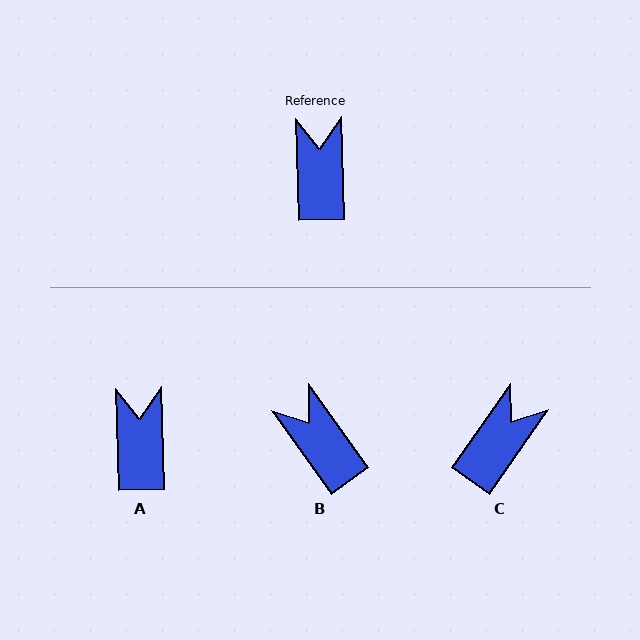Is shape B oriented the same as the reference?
No, it is off by about 34 degrees.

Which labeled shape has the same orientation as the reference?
A.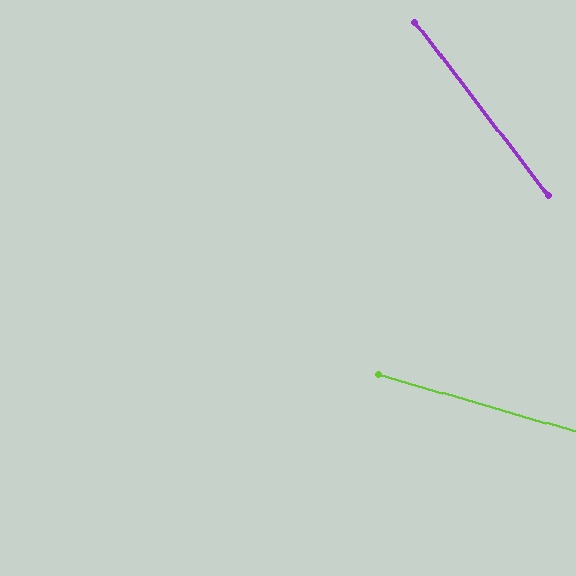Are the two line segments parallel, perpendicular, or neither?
Neither parallel nor perpendicular — they differ by about 36°.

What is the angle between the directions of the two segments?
Approximately 36 degrees.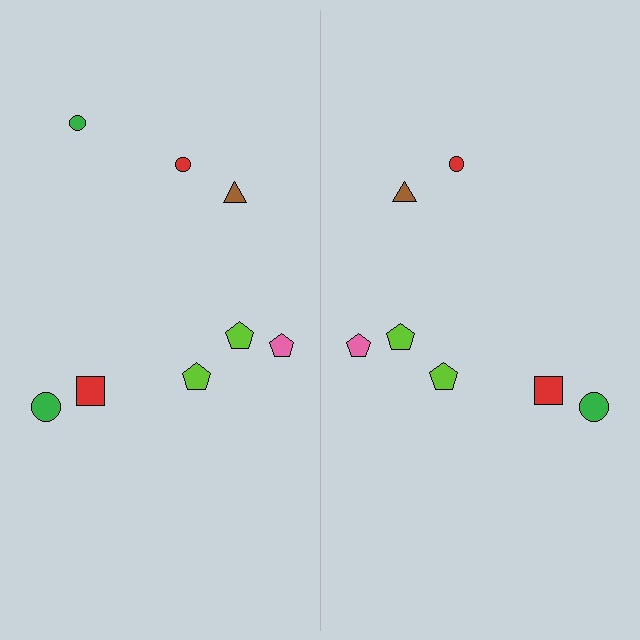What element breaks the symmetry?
A green circle is missing from the right side.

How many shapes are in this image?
There are 15 shapes in this image.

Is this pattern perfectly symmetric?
No, the pattern is not perfectly symmetric. A green circle is missing from the right side.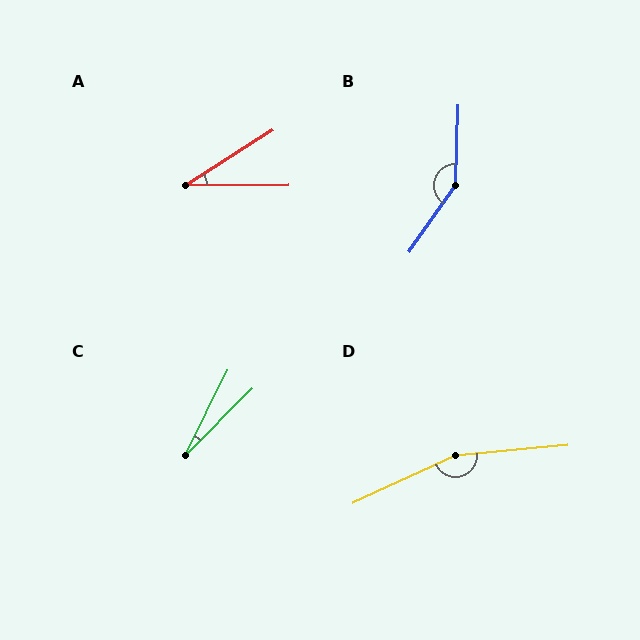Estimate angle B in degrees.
Approximately 147 degrees.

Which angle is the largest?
D, at approximately 160 degrees.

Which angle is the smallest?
C, at approximately 19 degrees.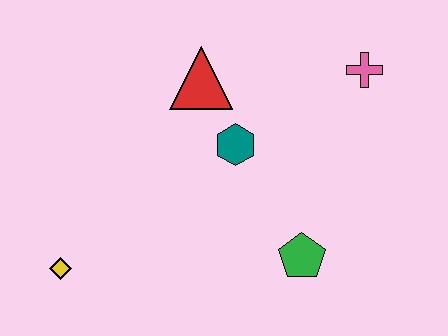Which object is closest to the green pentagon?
The teal hexagon is closest to the green pentagon.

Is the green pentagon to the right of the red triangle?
Yes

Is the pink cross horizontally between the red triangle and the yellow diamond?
No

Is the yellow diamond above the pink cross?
No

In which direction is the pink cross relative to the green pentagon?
The pink cross is above the green pentagon.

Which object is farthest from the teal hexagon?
The yellow diamond is farthest from the teal hexagon.